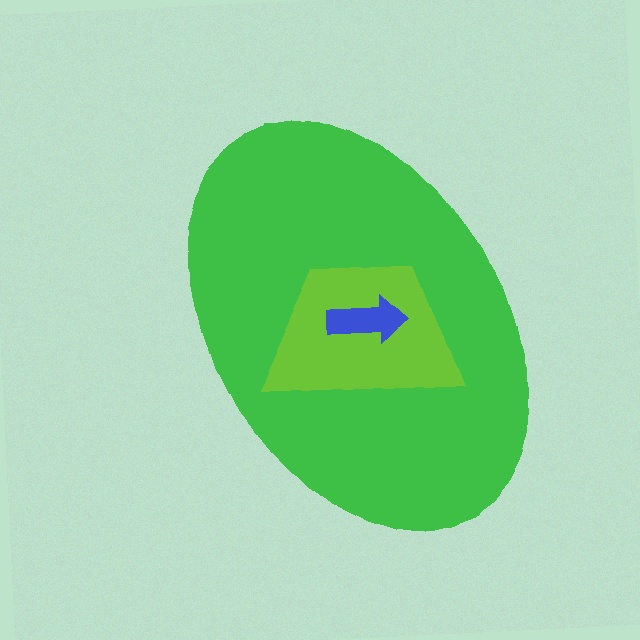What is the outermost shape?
The green ellipse.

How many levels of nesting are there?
3.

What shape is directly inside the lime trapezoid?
The blue arrow.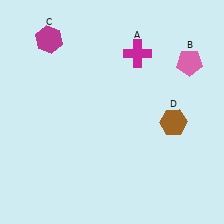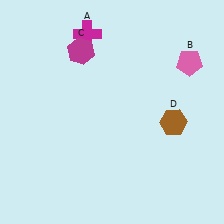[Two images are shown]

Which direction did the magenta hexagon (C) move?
The magenta hexagon (C) moved right.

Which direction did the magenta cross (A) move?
The magenta cross (A) moved left.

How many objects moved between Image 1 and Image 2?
2 objects moved between the two images.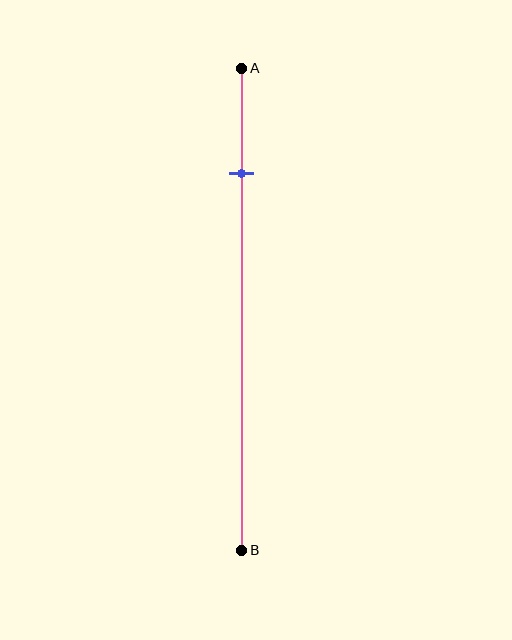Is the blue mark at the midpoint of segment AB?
No, the mark is at about 20% from A, not at the 50% midpoint.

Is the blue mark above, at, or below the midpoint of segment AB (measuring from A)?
The blue mark is above the midpoint of segment AB.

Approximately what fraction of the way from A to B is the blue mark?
The blue mark is approximately 20% of the way from A to B.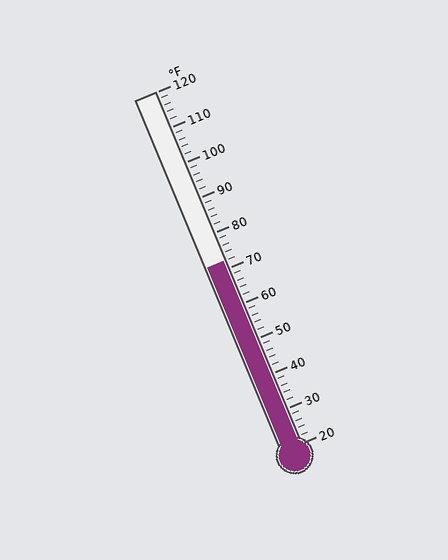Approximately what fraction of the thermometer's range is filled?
The thermometer is filled to approximately 50% of its range.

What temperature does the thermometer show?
The thermometer shows approximately 72°F.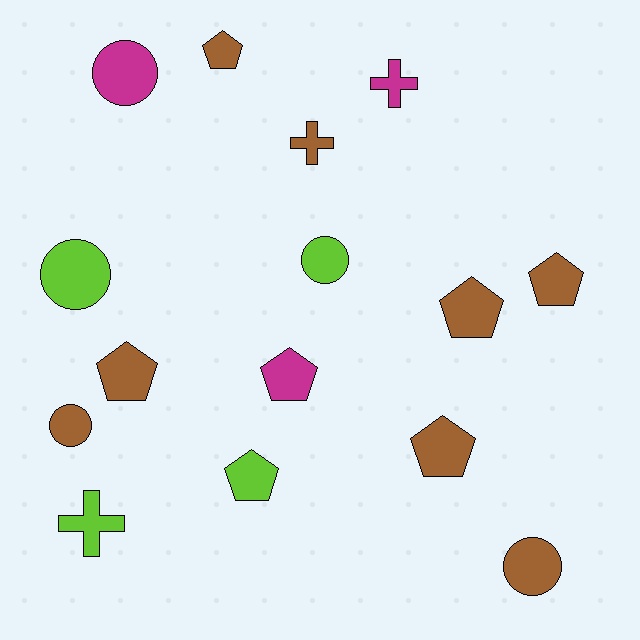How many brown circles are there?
There are 2 brown circles.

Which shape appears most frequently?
Pentagon, with 7 objects.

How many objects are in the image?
There are 15 objects.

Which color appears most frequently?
Brown, with 8 objects.